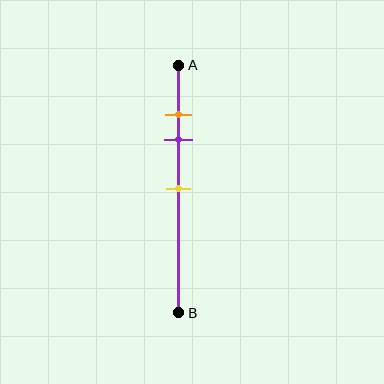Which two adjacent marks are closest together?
The orange and purple marks are the closest adjacent pair.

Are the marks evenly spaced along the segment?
No, the marks are not evenly spaced.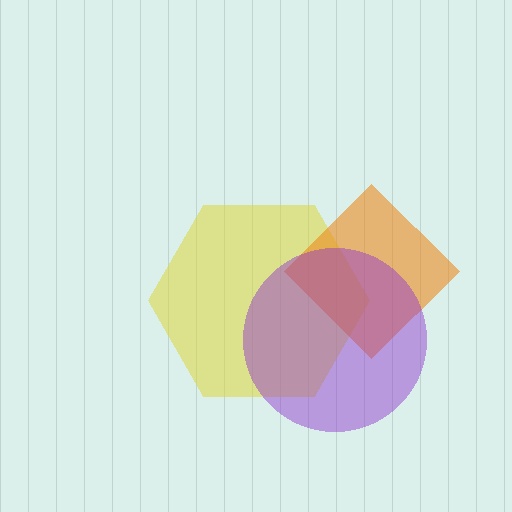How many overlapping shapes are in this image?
There are 3 overlapping shapes in the image.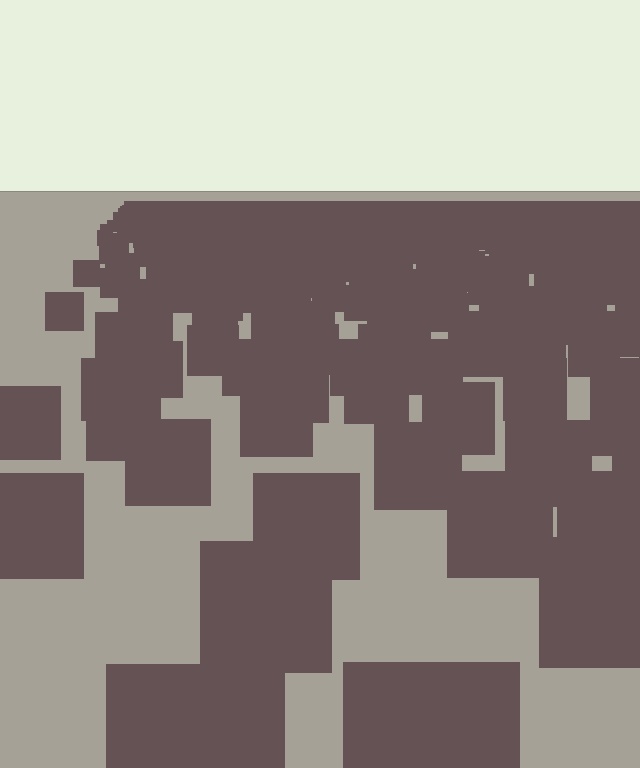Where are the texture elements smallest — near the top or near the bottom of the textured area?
Near the top.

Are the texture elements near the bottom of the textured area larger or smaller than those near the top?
Larger. Near the bottom, elements are closer to the viewer and appear at a bigger on-screen size.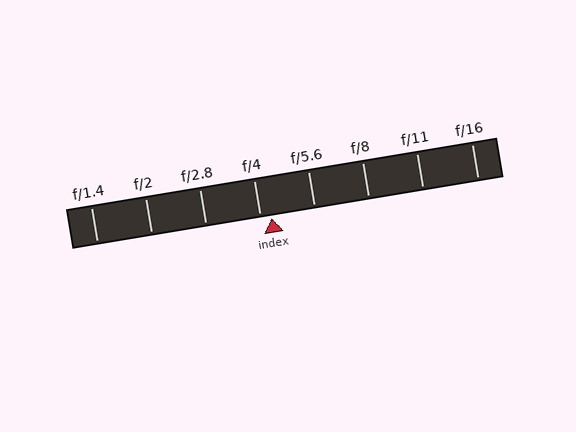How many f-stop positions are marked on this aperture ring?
There are 8 f-stop positions marked.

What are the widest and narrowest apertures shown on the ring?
The widest aperture shown is f/1.4 and the narrowest is f/16.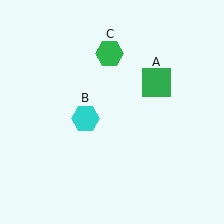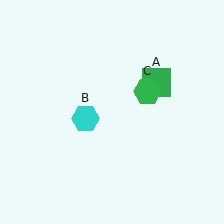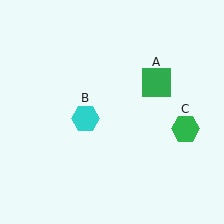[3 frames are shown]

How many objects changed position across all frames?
1 object changed position: green hexagon (object C).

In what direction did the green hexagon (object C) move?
The green hexagon (object C) moved down and to the right.